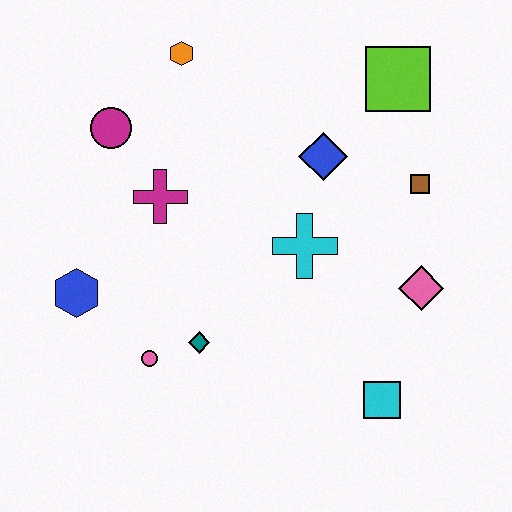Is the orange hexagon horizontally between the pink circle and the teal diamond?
Yes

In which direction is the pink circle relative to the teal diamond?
The pink circle is to the left of the teal diamond.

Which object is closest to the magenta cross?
The magenta circle is closest to the magenta cross.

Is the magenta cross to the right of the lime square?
No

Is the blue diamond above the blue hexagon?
Yes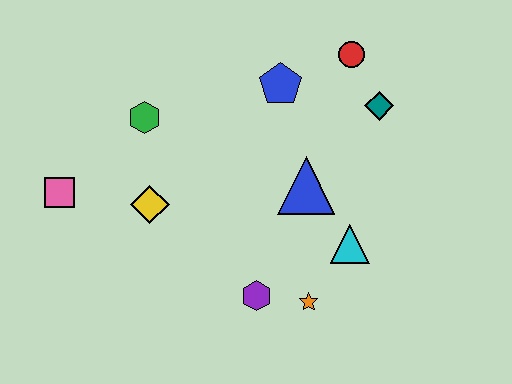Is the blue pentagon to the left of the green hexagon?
No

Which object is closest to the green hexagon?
The yellow diamond is closest to the green hexagon.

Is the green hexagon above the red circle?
No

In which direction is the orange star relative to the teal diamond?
The orange star is below the teal diamond.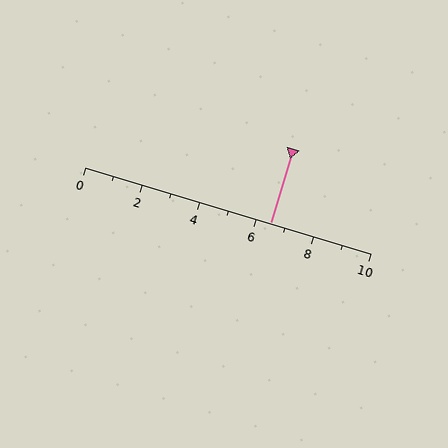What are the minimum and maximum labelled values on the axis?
The axis runs from 0 to 10.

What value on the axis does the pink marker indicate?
The marker indicates approximately 6.5.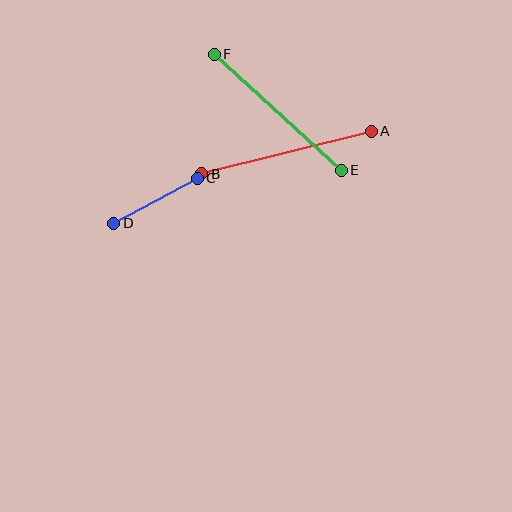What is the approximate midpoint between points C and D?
The midpoint is at approximately (156, 201) pixels.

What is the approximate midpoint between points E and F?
The midpoint is at approximately (278, 112) pixels.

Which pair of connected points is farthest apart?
Points A and B are farthest apart.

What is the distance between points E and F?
The distance is approximately 172 pixels.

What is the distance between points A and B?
The distance is approximately 175 pixels.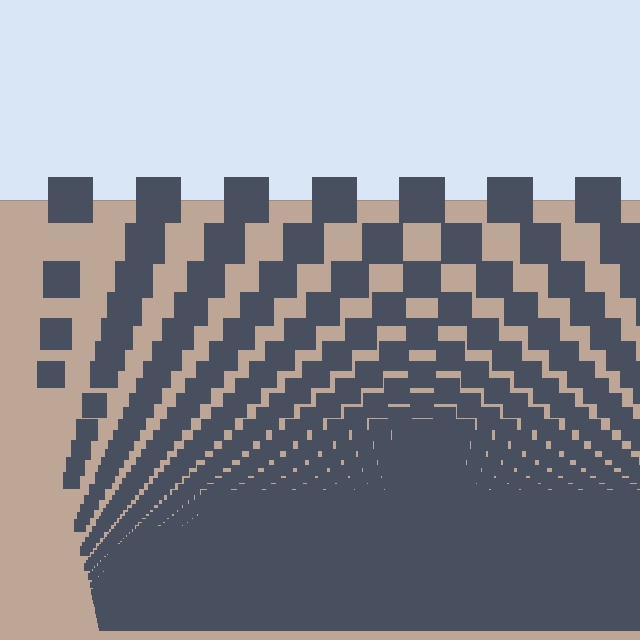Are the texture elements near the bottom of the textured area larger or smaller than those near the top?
Smaller. The gradient is inverted — elements near the bottom are smaller and denser.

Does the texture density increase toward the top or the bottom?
Density increases toward the bottom.